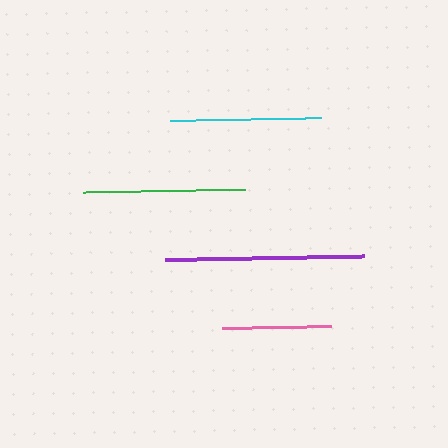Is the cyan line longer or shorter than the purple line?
The purple line is longer than the cyan line.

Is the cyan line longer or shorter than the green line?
The green line is longer than the cyan line.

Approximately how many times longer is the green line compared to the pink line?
The green line is approximately 1.5 times the length of the pink line.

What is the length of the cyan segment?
The cyan segment is approximately 151 pixels long.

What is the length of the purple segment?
The purple segment is approximately 199 pixels long.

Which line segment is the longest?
The purple line is the longest at approximately 199 pixels.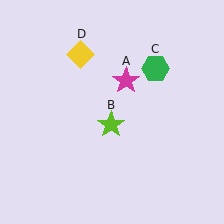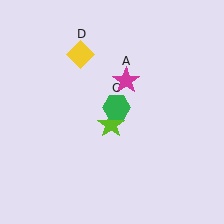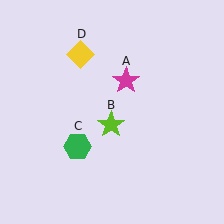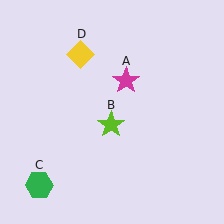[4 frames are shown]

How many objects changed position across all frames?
1 object changed position: green hexagon (object C).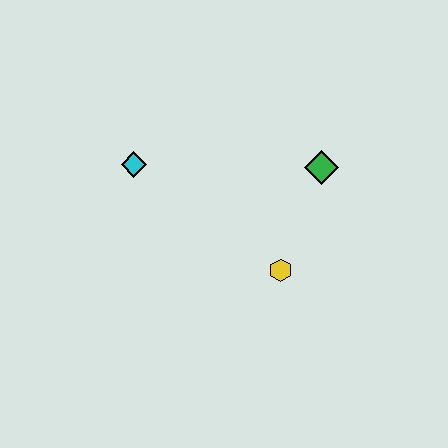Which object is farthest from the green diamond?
The cyan diamond is farthest from the green diamond.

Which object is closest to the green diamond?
The yellow hexagon is closest to the green diamond.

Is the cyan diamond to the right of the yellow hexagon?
No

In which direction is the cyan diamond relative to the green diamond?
The cyan diamond is to the left of the green diamond.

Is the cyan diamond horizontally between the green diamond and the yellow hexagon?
No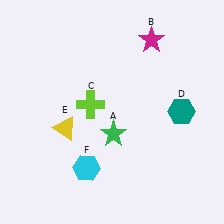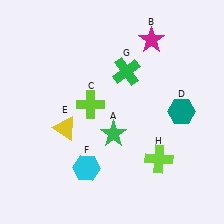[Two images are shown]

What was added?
A green cross (G), a lime cross (H) were added in Image 2.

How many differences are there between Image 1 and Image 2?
There are 2 differences between the two images.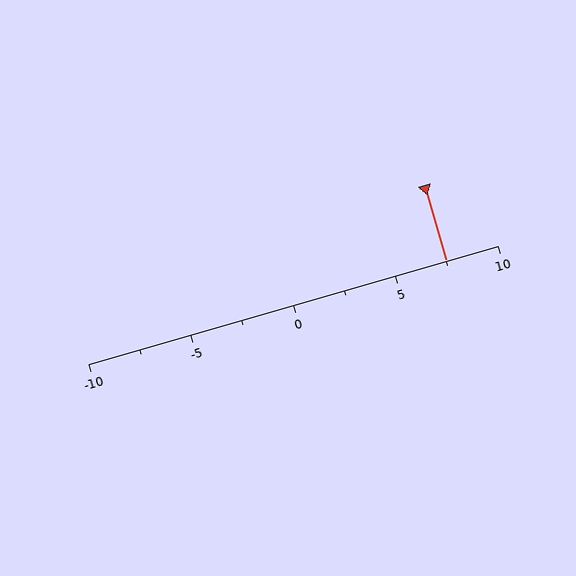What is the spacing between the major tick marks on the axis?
The major ticks are spaced 5 apart.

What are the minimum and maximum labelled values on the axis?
The axis runs from -10 to 10.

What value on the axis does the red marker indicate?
The marker indicates approximately 7.5.